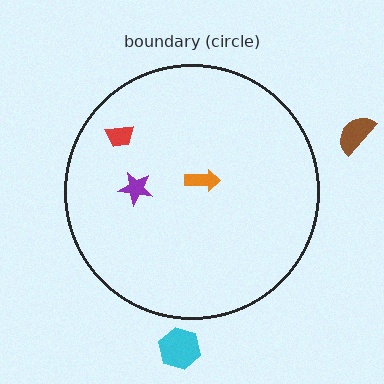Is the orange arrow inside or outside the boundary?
Inside.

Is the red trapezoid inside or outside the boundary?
Inside.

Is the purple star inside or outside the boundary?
Inside.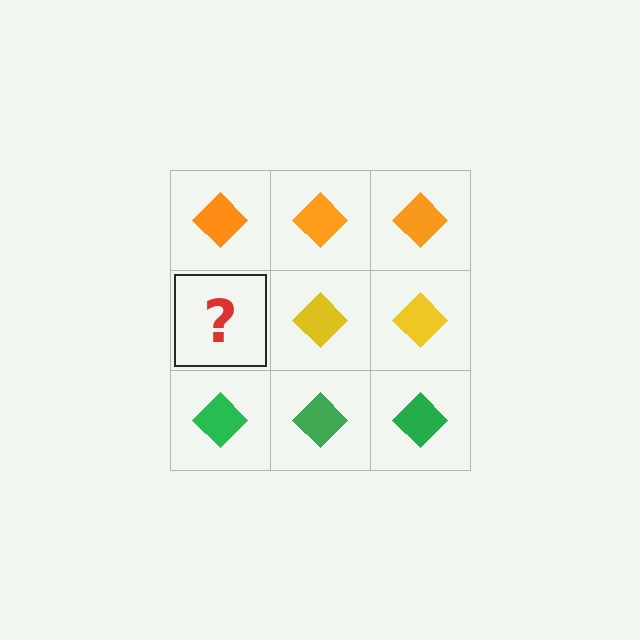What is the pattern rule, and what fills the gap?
The rule is that each row has a consistent color. The gap should be filled with a yellow diamond.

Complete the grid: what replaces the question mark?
The question mark should be replaced with a yellow diamond.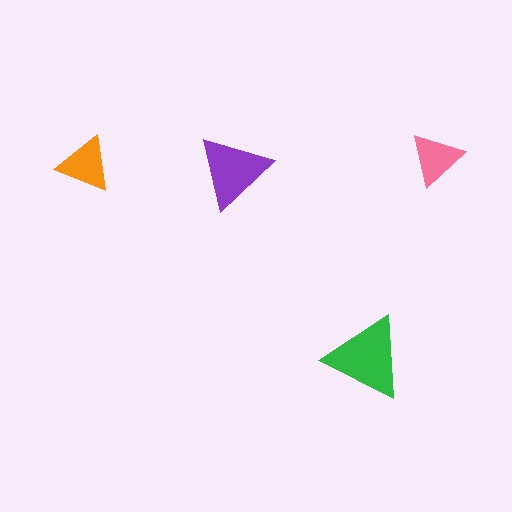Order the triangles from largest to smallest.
the green one, the purple one, the orange one, the pink one.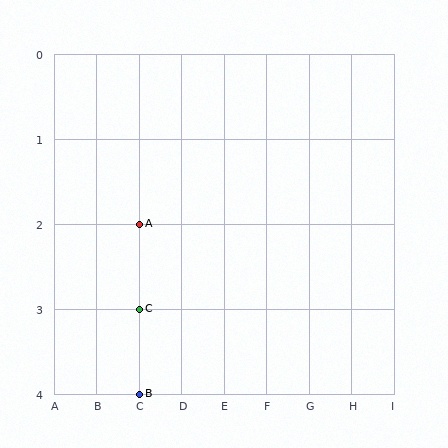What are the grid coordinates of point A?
Point A is at grid coordinates (C, 2).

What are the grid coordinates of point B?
Point B is at grid coordinates (C, 4).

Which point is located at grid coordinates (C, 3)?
Point C is at (C, 3).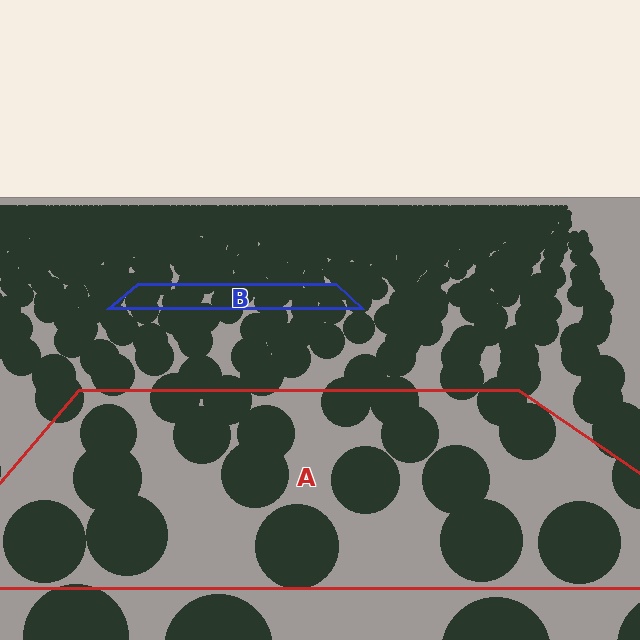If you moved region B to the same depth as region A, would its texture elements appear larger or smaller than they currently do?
They would appear larger. At a closer depth, the same texture elements are projected at a bigger on-screen size.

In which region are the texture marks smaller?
The texture marks are smaller in region B, because it is farther away.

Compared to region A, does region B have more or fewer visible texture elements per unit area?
Region B has more texture elements per unit area — they are packed more densely because it is farther away.